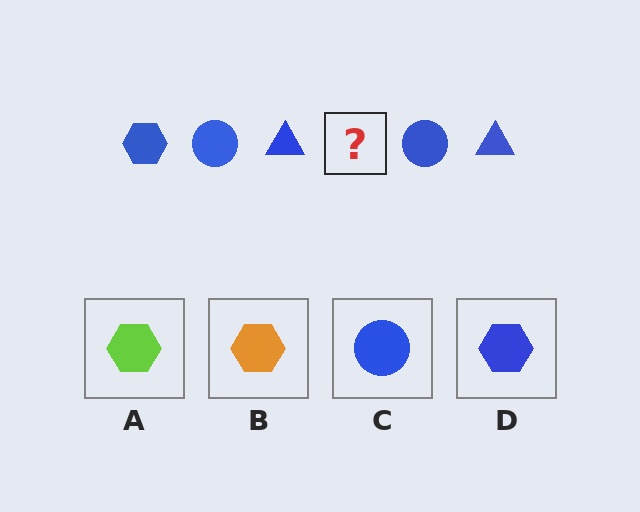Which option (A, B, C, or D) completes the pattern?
D.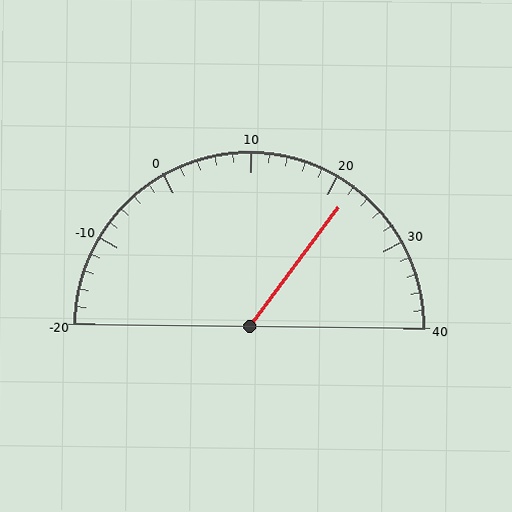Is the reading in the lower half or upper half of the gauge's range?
The reading is in the upper half of the range (-20 to 40).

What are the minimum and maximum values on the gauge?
The gauge ranges from -20 to 40.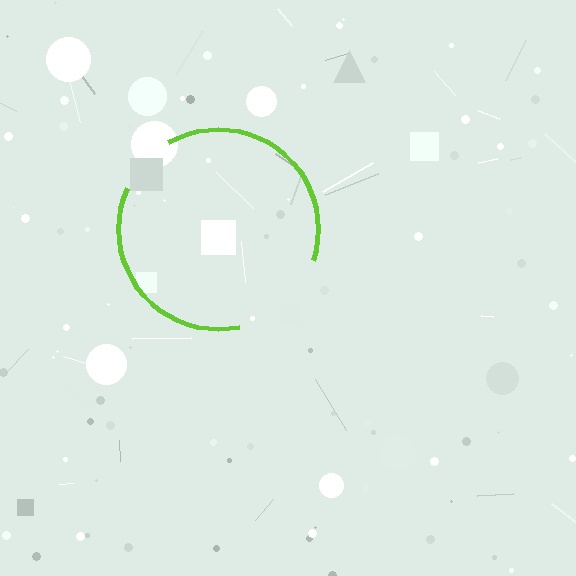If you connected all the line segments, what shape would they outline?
They would outline a circle.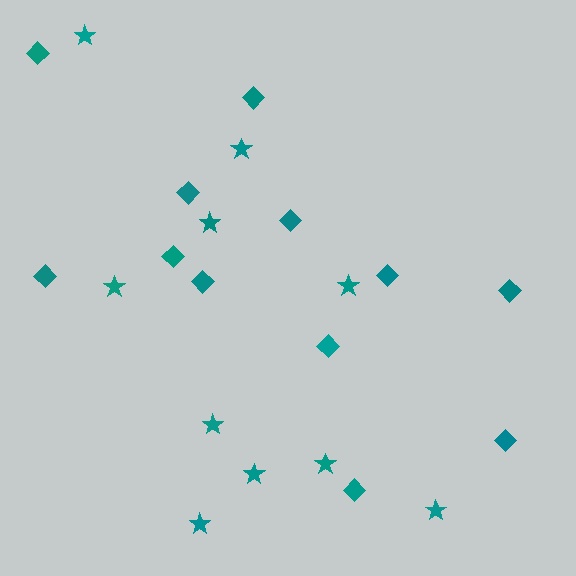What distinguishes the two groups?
There are 2 groups: one group of diamonds (12) and one group of stars (10).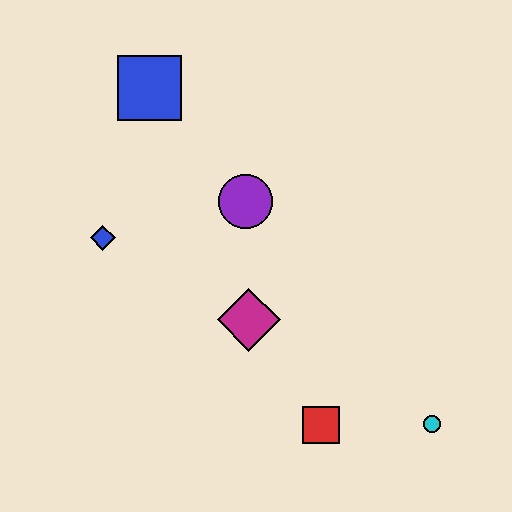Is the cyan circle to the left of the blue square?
No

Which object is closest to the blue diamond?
The purple circle is closest to the blue diamond.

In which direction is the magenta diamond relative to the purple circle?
The magenta diamond is below the purple circle.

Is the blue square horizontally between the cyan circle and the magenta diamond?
No